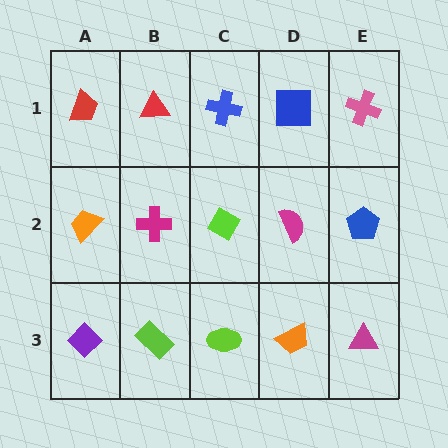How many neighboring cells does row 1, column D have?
3.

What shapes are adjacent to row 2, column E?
A pink cross (row 1, column E), a magenta triangle (row 3, column E), a magenta semicircle (row 2, column D).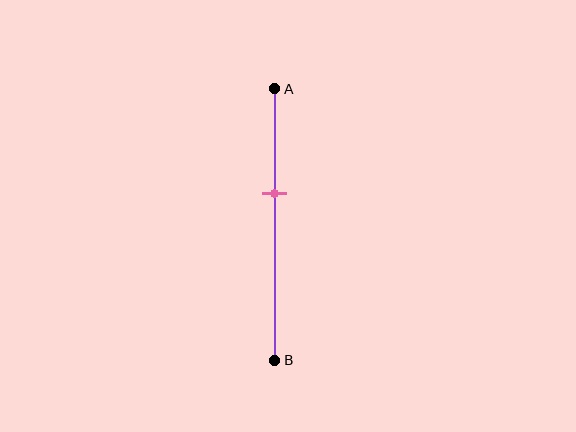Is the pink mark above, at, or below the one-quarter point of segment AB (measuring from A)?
The pink mark is below the one-quarter point of segment AB.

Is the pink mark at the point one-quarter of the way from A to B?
No, the mark is at about 40% from A, not at the 25% one-quarter point.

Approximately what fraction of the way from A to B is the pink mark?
The pink mark is approximately 40% of the way from A to B.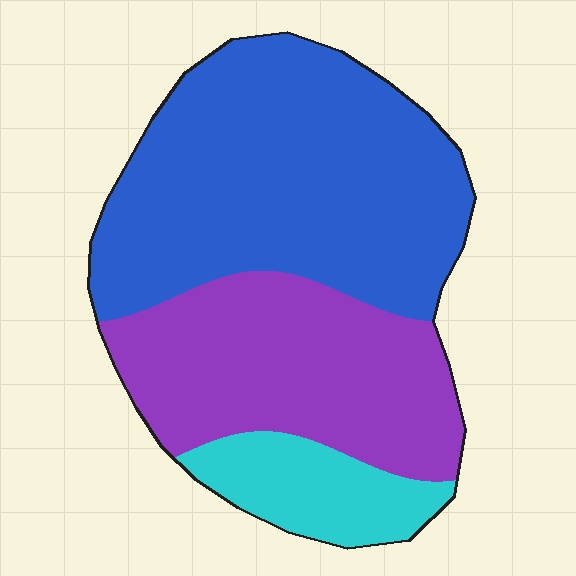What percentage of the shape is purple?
Purple covers roughly 35% of the shape.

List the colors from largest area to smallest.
From largest to smallest: blue, purple, cyan.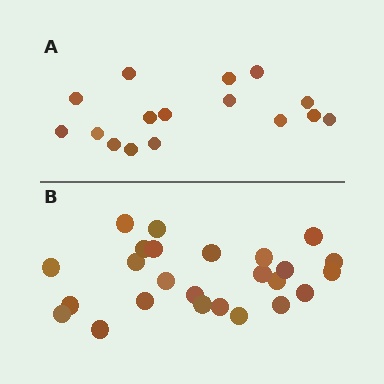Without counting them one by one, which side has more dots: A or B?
Region B (the bottom region) has more dots.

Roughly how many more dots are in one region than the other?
Region B has roughly 8 or so more dots than region A.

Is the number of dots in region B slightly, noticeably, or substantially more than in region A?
Region B has substantially more. The ratio is roughly 1.6 to 1.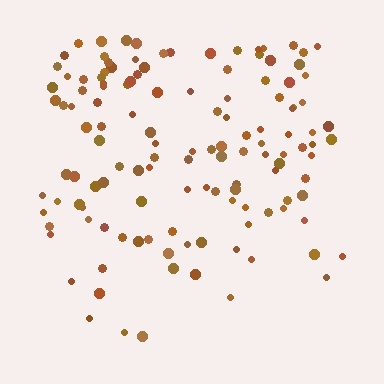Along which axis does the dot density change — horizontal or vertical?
Vertical.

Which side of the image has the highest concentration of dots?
The top.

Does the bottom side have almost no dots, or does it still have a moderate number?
Still a moderate number, just noticeably fewer than the top.